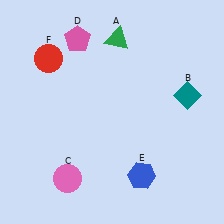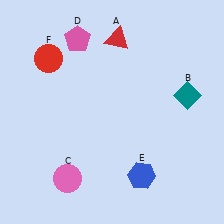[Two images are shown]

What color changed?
The triangle (A) changed from green in Image 1 to red in Image 2.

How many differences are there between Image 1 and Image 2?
There is 1 difference between the two images.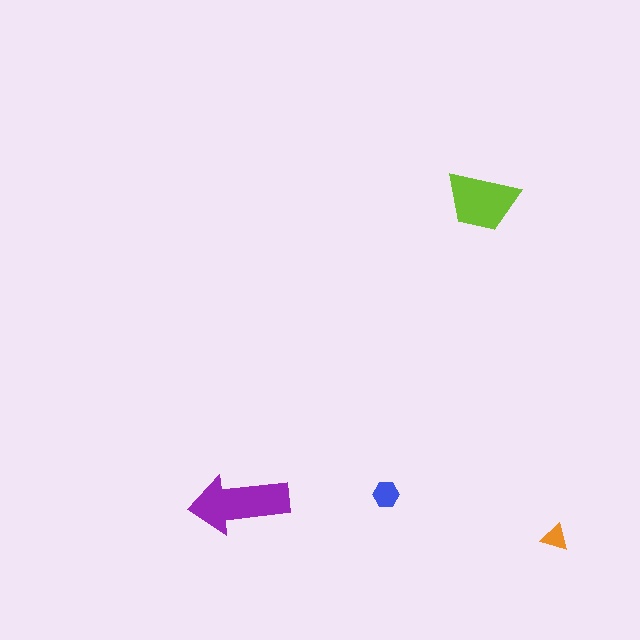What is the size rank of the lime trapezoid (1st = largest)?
2nd.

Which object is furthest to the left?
The purple arrow is leftmost.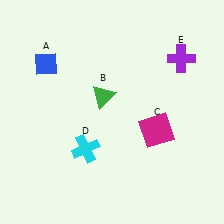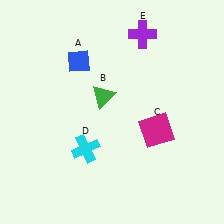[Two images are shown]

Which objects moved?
The objects that moved are: the blue diamond (A), the purple cross (E).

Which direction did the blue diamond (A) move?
The blue diamond (A) moved right.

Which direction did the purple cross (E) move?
The purple cross (E) moved left.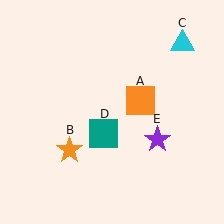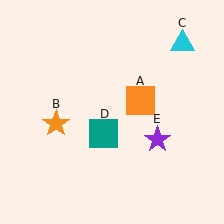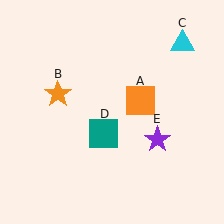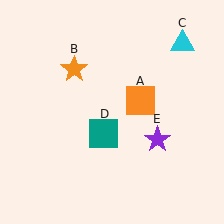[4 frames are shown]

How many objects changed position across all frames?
1 object changed position: orange star (object B).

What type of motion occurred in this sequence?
The orange star (object B) rotated clockwise around the center of the scene.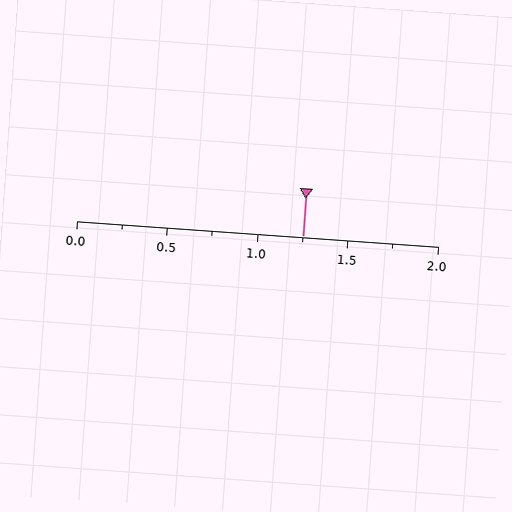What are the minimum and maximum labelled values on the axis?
The axis runs from 0.0 to 2.0.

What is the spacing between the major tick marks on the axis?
The major ticks are spaced 0.5 apart.